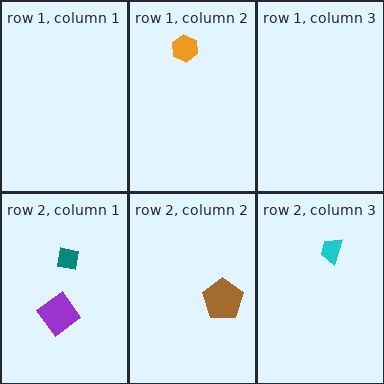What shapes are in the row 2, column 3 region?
The cyan trapezoid.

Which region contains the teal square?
The row 2, column 1 region.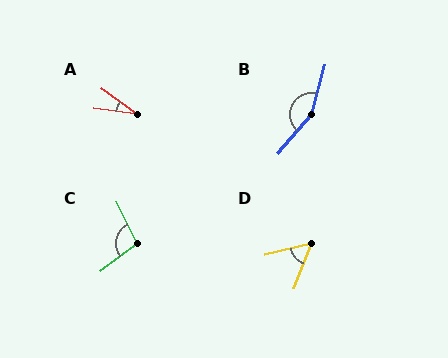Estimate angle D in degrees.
Approximately 56 degrees.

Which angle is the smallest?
A, at approximately 29 degrees.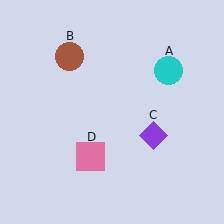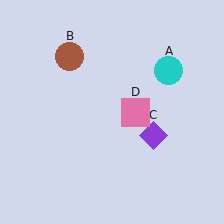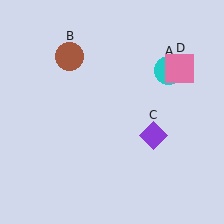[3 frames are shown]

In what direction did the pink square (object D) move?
The pink square (object D) moved up and to the right.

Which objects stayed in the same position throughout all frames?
Cyan circle (object A) and brown circle (object B) and purple diamond (object C) remained stationary.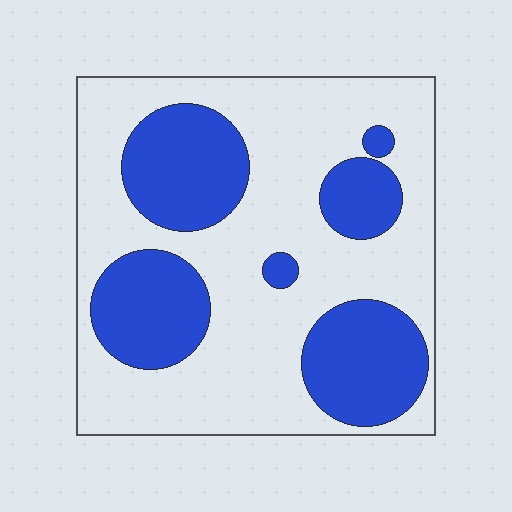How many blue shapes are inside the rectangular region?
6.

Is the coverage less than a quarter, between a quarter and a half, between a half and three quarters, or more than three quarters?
Between a quarter and a half.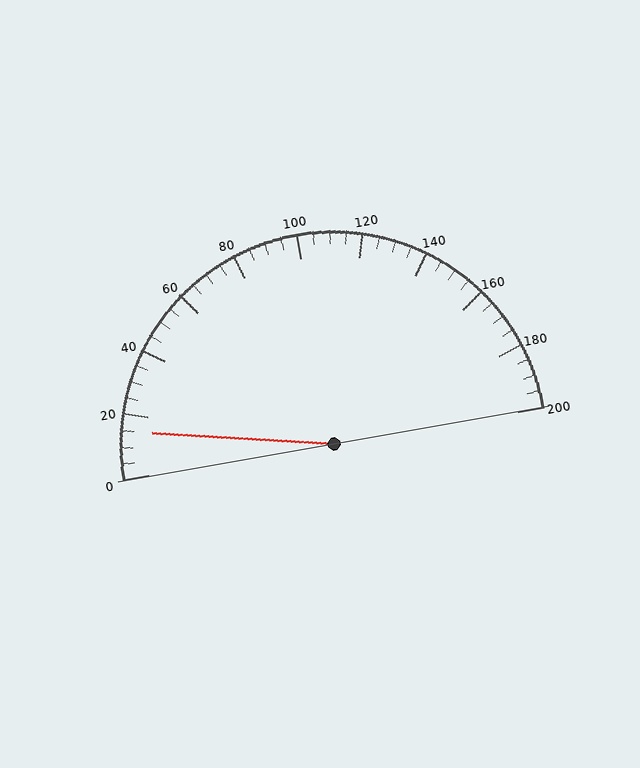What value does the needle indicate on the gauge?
The needle indicates approximately 15.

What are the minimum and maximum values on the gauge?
The gauge ranges from 0 to 200.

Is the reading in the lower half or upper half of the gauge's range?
The reading is in the lower half of the range (0 to 200).